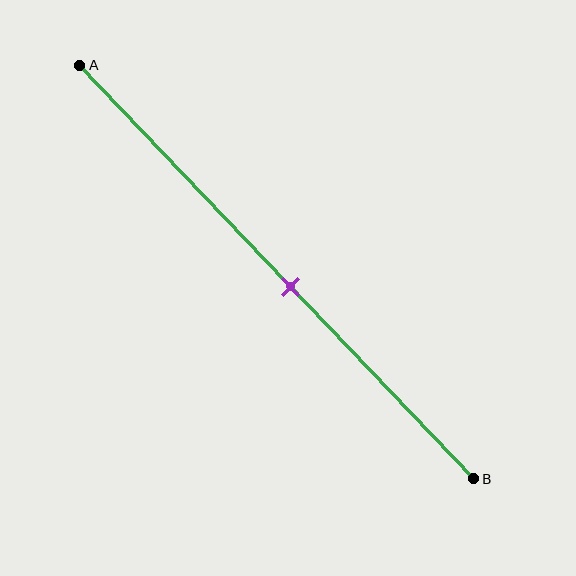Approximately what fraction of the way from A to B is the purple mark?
The purple mark is approximately 55% of the way from A to B.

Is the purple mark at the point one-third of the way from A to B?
No, the mark is at about 55% from A, not at the 33% one-third point.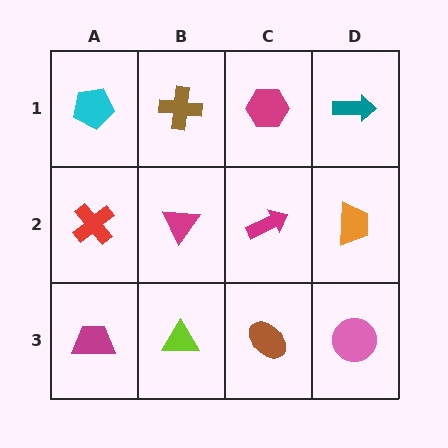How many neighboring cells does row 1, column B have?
3.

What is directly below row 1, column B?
A magenta triangle.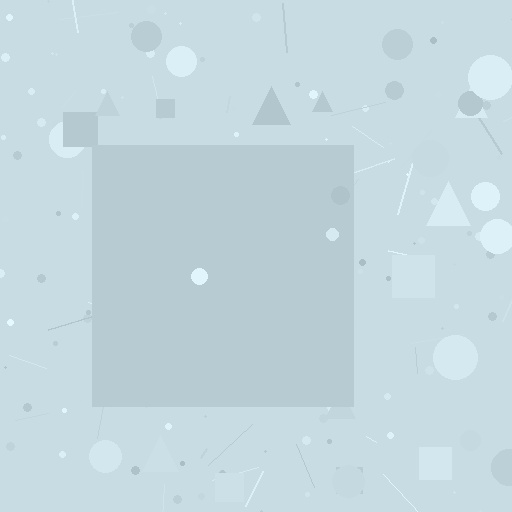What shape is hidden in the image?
A square is hidden in the image.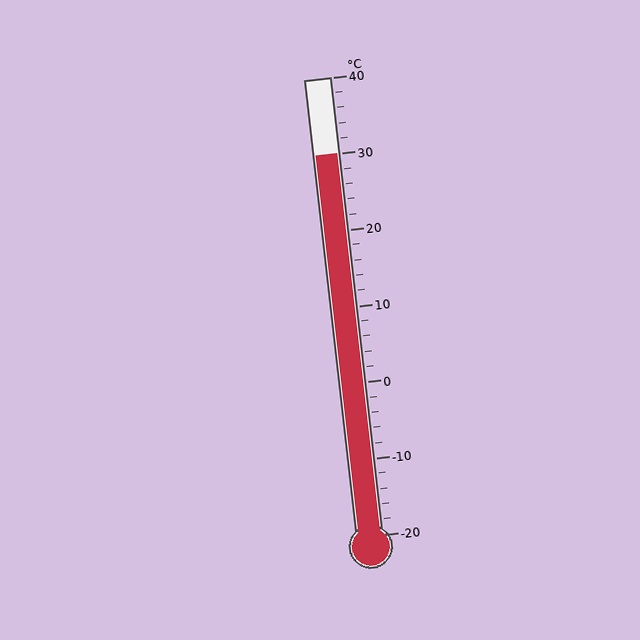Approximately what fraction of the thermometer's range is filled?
The thermometer is filled to approximately 85% of its range.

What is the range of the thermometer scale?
The thermometer scale ranges from -20°C to 40°C.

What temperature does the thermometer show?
The thermometer shows approximately 30°C.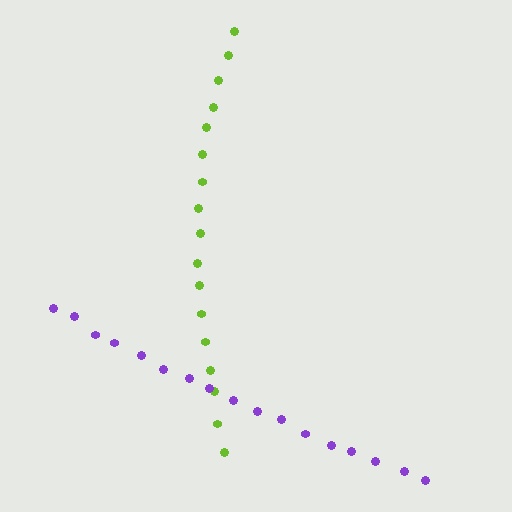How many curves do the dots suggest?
There are 2 distinct paths.